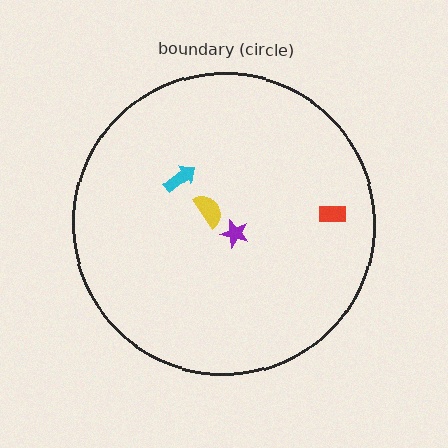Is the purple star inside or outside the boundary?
Inside.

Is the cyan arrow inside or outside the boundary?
Inside.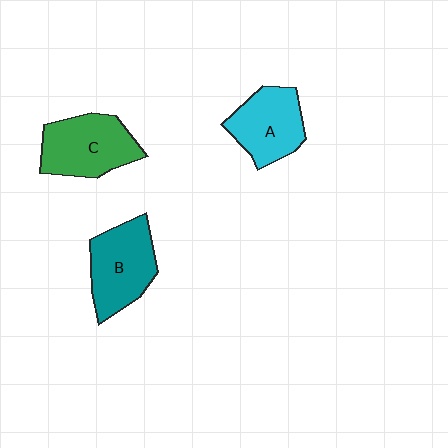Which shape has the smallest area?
Shape A (cyan).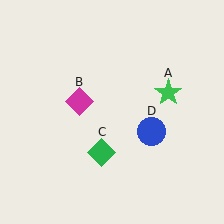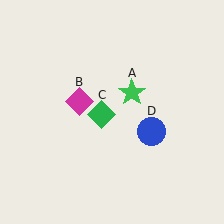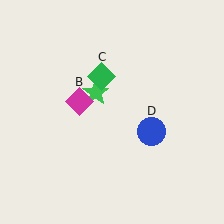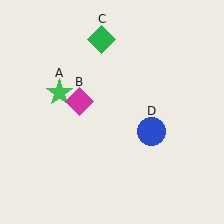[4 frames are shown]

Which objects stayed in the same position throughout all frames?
Magenta diamond (object B) and blue circle (object D) remained stationary.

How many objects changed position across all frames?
2 objects changed position: green star (object A), green diamond (object C).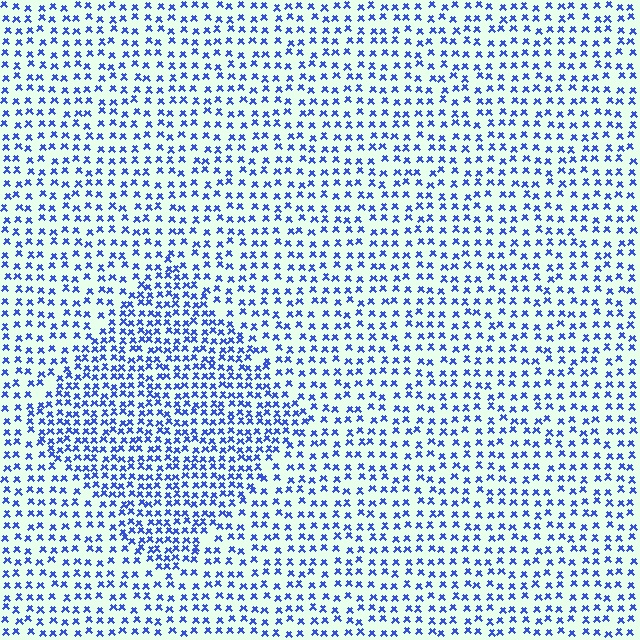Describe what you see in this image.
The image contains small blue elements arranged at two different densities. A diamond-shaped region is visible where the elements are more densely packed than the surrounding area.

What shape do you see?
I see a diamond.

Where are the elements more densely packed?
The elements are more densely packed inside the diamond boundary.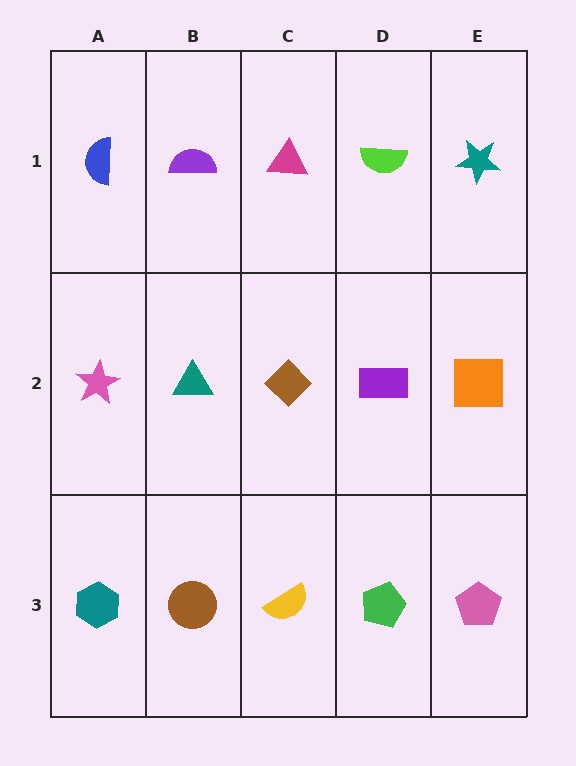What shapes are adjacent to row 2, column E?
A teal star (row 1, column E), a pink pentagon (row 3, column E), a purple rectangle (row 2, column D).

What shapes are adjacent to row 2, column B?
A purple semicircle (row 1, column B), a brown circle (row 3, column B), a pink star (row 2, column A), a brown diamond (row 2, column C).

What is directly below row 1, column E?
An orange square.